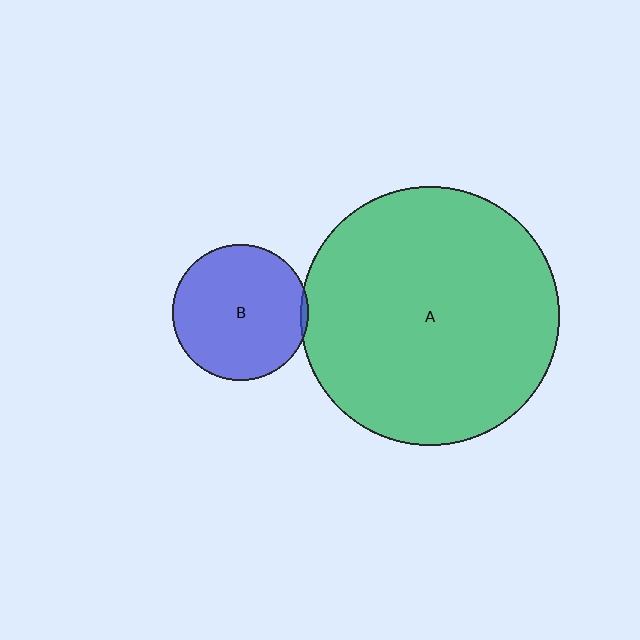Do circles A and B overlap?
Yes.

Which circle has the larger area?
Circle A (green).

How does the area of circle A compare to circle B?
Approximately 3.7 times.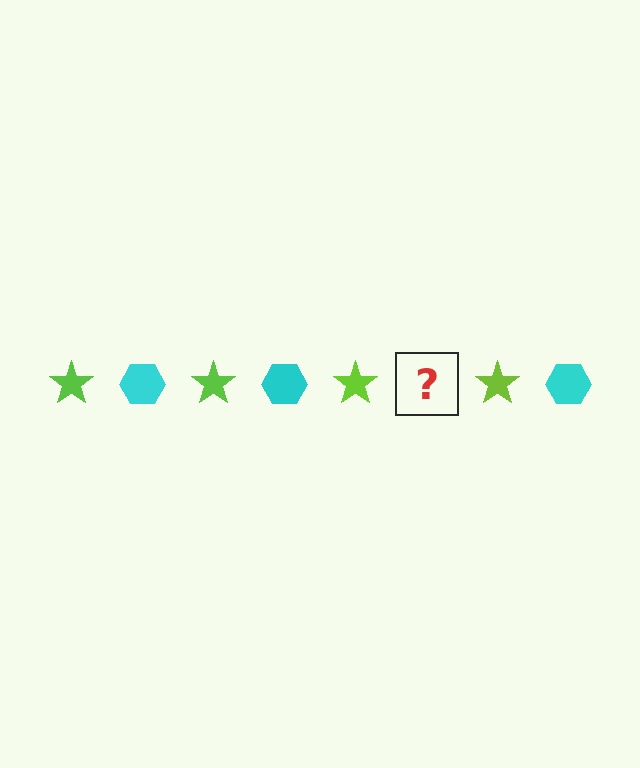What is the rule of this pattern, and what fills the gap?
The rule is that the pattern alternates between lime star and cyan hexagon. The gap should be filled with a cyan hexagon.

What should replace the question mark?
The question mark should be replaced with a cyan hexagon.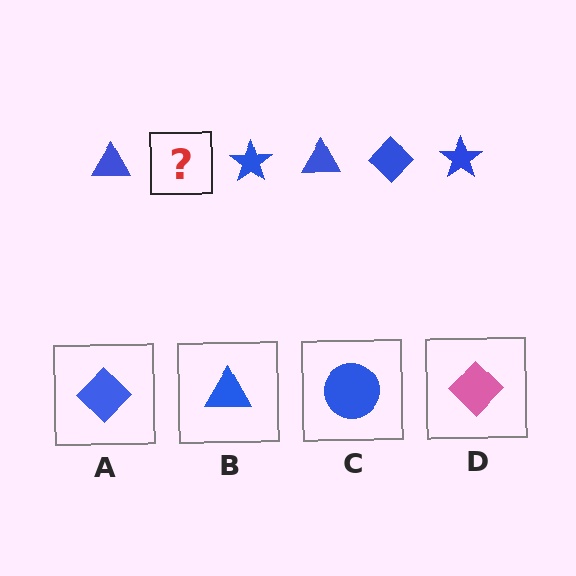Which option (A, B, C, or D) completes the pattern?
A.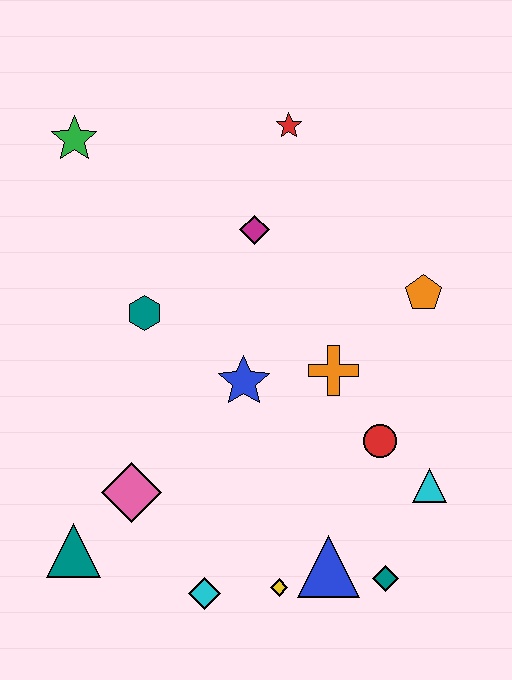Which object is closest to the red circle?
The cyan triangle is closest to the red circle.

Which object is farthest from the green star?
The teal diamond is farthest from the green star.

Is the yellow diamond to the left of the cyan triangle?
Yes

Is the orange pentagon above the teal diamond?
Yes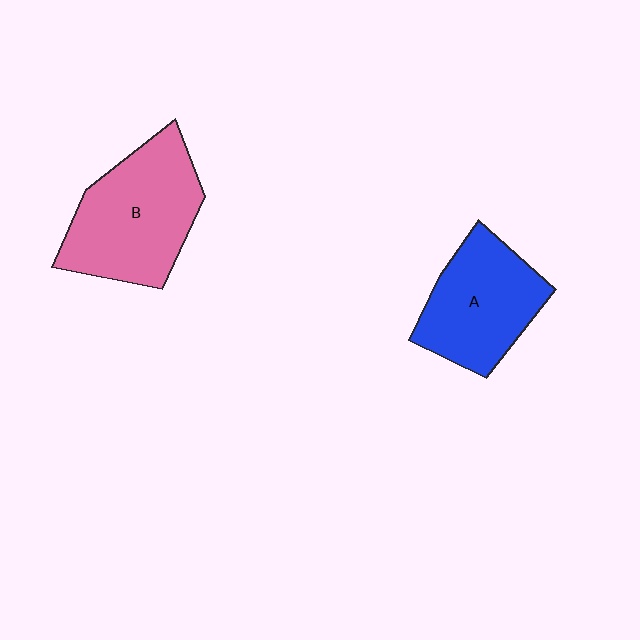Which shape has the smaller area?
Shape A (blue).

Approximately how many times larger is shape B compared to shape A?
Approximately 1.2 times.